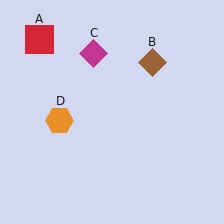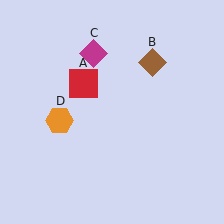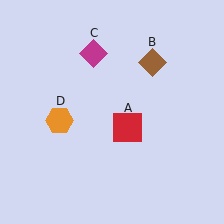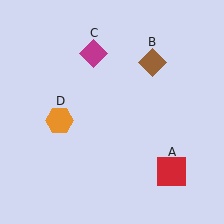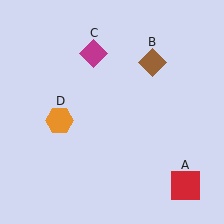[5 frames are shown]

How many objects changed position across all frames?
1 object changed position: red square (object A).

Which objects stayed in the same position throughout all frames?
Brown diamond (object B) and magenta diamond (object C) and orange hexagon (object D) remained stationary.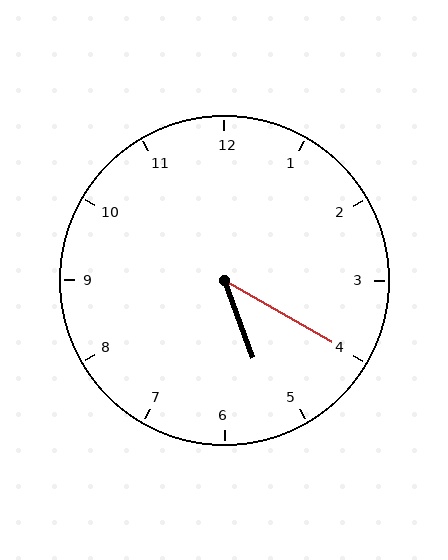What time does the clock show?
5:20.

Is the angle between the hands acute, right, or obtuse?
It is acute.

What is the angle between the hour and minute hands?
Approximately 40 degrees.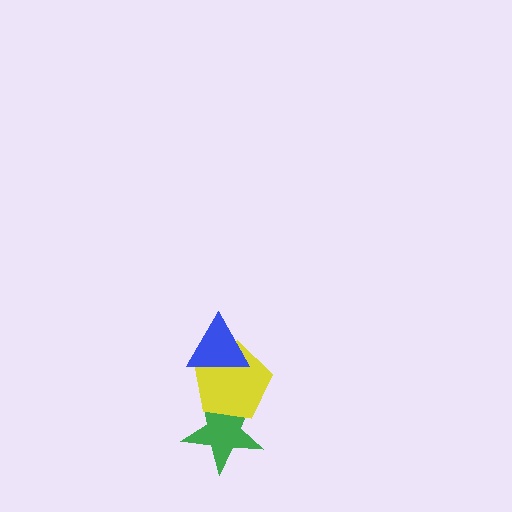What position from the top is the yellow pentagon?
The yellow pentagon is 2nd from the top.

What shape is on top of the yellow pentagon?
The blue triangle is on top of the yellow pentagon.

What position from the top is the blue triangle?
The blue triangle is 1st from the top.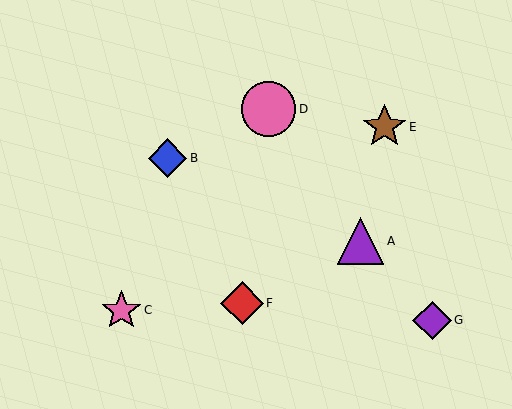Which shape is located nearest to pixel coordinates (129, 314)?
The pink star (labeled C) at (121, 310) is nearest to that location.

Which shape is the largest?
The pink circle (labeled D) is the largest.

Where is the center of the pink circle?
The center of the pink circle is at (269, 109).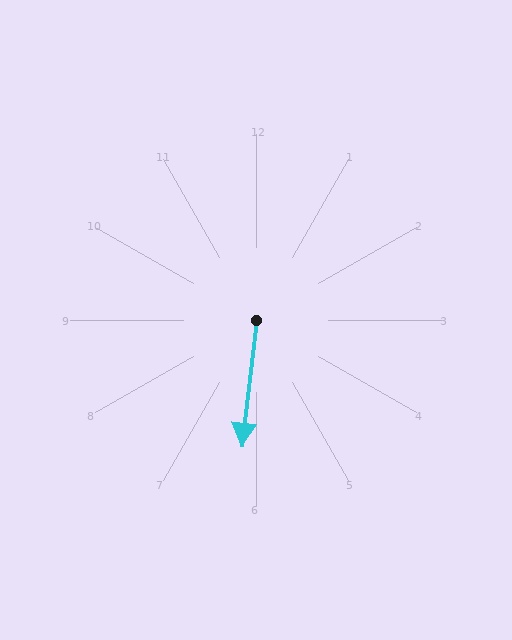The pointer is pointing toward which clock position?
Roughly 6 o'clock.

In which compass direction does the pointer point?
South.